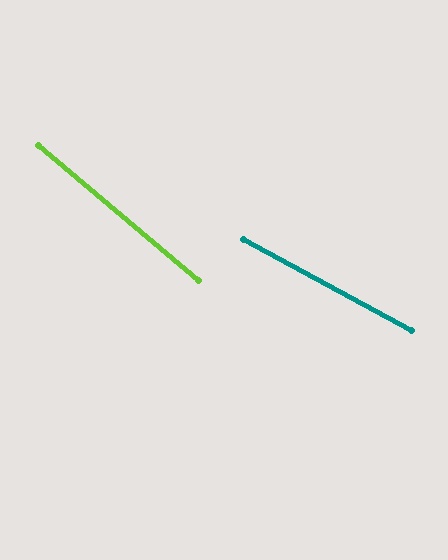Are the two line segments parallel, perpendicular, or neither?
Neither parallel nor perpendicular — they differ by about 12°.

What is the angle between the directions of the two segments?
Approximately 12 degrees.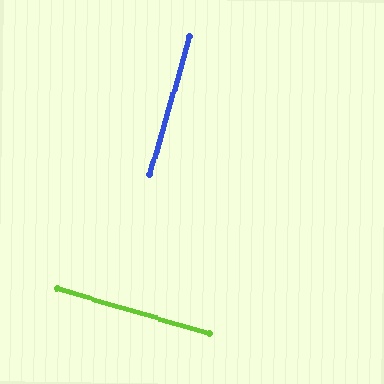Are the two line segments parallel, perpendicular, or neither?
Perpendicular — they meet at approximately 90°.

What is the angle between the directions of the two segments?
Approximately 90 degrees.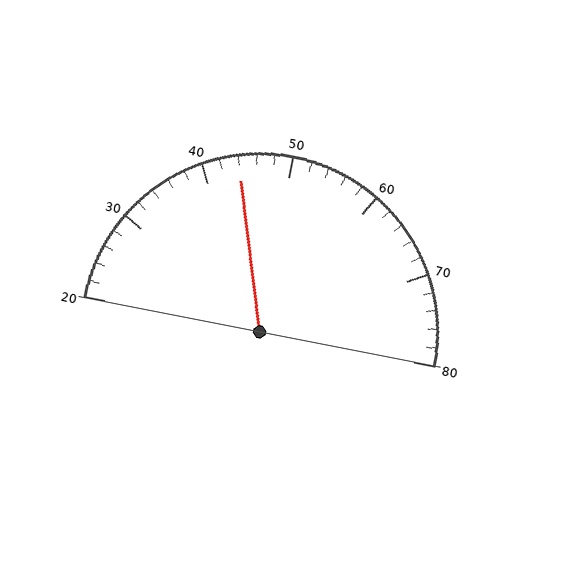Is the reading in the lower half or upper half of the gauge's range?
The reading is in the lower half of the range (20 to 80).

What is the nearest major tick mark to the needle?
The nearest major tick mark is 40.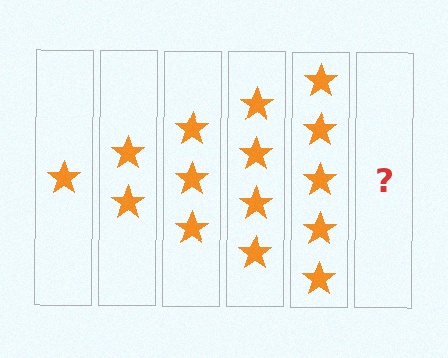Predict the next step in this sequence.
The next step is 6 stars.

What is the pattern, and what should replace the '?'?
The pattern is that each step adds one more star. The '?' should be 6 stars.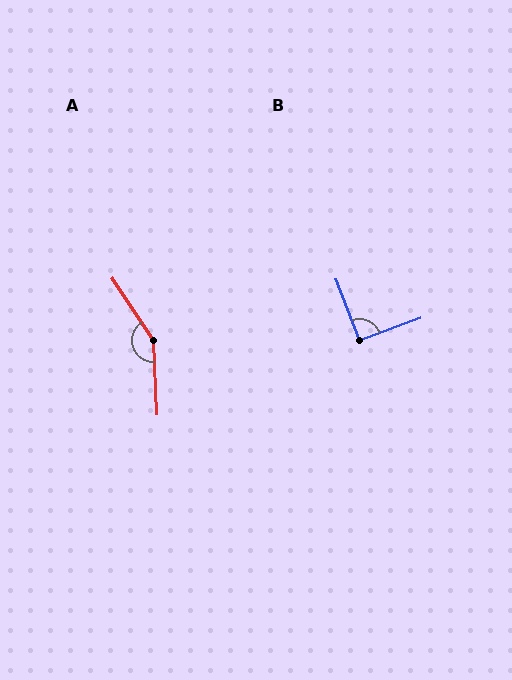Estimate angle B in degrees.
Approximately 91 degrees.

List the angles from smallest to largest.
B (91°), A (149°).